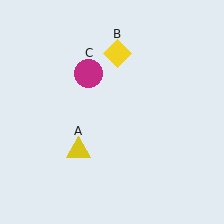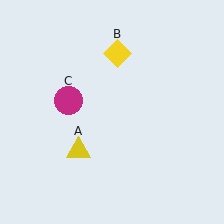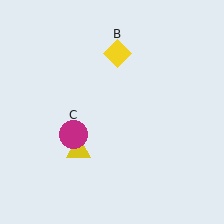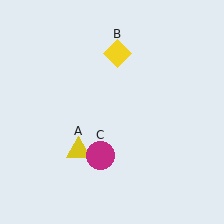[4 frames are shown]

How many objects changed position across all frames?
1 object changed position: magenta circle (object C).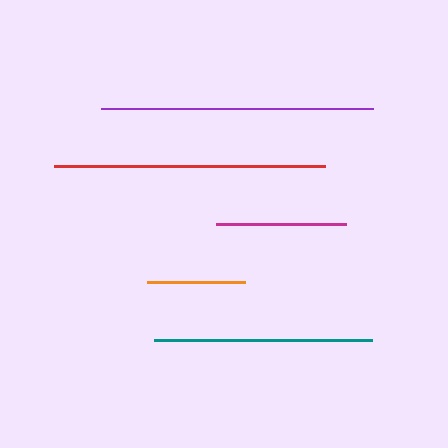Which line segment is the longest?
The purple line is the longest at approximately 273 pixels.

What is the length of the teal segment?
The teal segment is approximately 218 pixels long.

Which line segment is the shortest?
The orange line is the shortest at approximately 99 pixels.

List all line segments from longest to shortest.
From longest to shortest: purple, red, teal, magenta, orange.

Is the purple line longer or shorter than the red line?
The purple line is longer than the red line.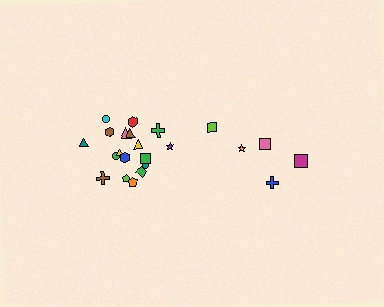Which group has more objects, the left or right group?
The left group.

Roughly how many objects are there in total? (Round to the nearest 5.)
Roughly 25 objects in total.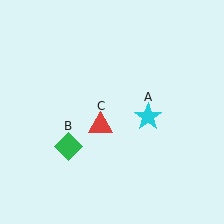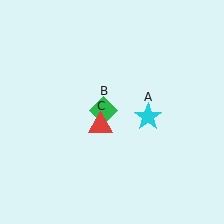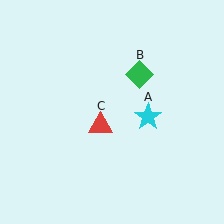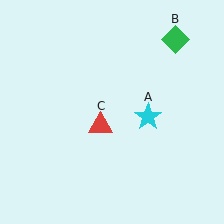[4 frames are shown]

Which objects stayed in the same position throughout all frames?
Cyan star (object A) and red triangle (object C) remained stationary.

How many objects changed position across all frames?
1 object changed position: green diamond (object B).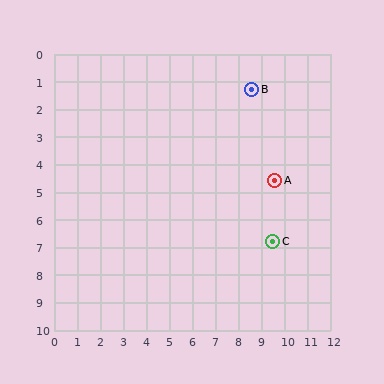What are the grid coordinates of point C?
Point C is at approximately (9.5, 6.8).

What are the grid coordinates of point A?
Point A is at approximately (9.6, 4.6).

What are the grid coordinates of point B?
Point B is at approximately (8.6, 1.3).